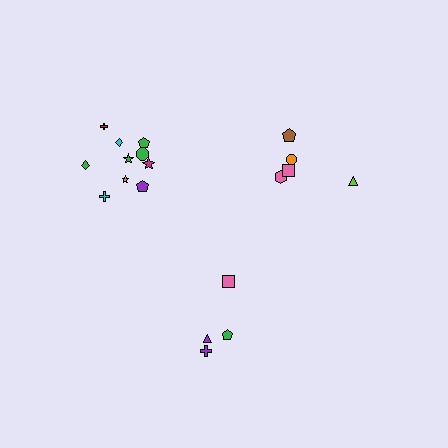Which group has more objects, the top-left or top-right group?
The top-left group.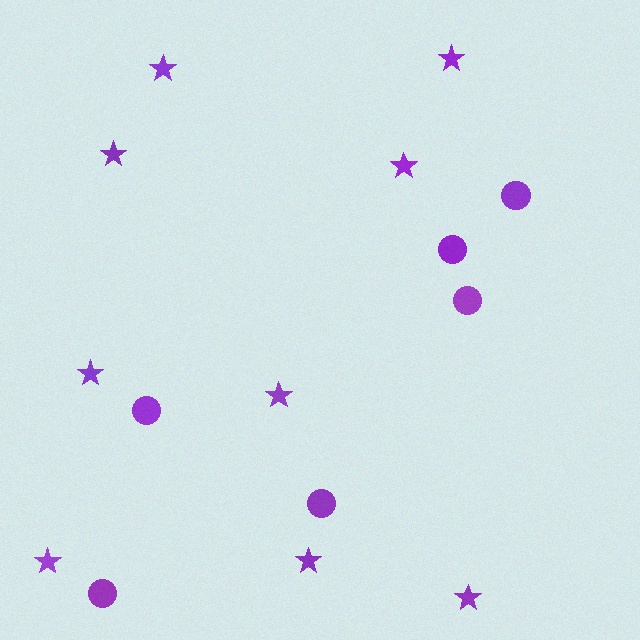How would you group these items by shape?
There are 2 groups: one group of stars (9) and one group of circles (6).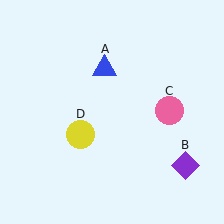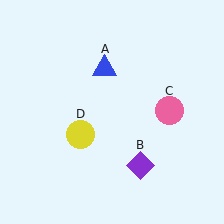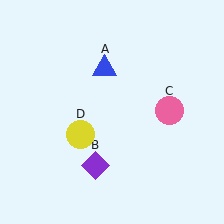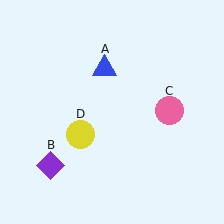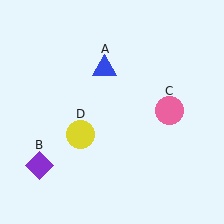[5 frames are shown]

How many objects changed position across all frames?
1 object changed position: purple diamond (object B).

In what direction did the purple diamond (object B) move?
The purple diamond (object B) moved left.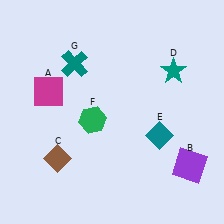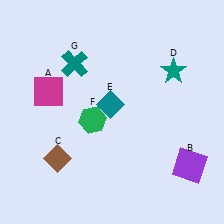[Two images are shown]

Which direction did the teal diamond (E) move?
The teal diamond (E) moved left.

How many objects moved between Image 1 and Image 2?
1 object moved between the two images.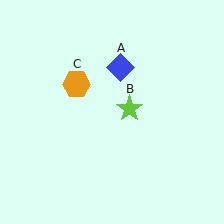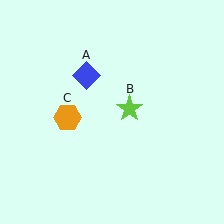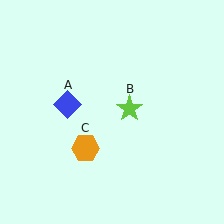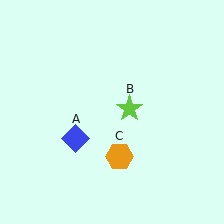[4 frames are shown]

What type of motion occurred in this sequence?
The blue diamond (object A), orange hexagon (object C) rotated counterclockwise around the center of the scene.